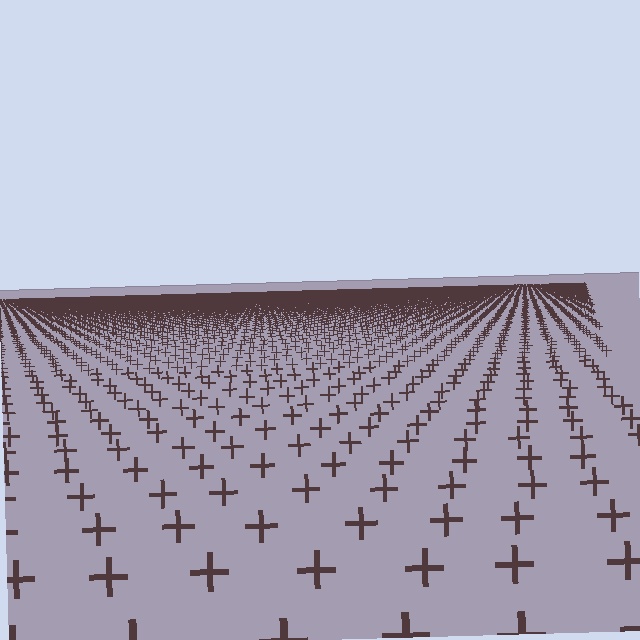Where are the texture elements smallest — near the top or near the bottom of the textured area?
Near the top.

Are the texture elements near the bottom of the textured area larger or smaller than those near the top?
Larger. Near the bottom, elements are closer to the viewer and appear at a bigger on-screen size.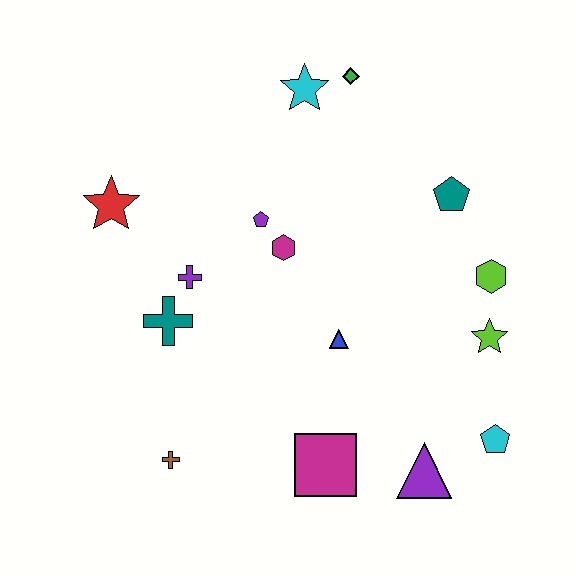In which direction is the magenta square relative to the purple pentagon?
The magenta square is below the purple pentagon.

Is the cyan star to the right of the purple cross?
Yes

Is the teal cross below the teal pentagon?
Yes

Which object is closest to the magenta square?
The purple triangle is closest to the magenta square.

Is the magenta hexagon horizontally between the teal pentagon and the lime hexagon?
No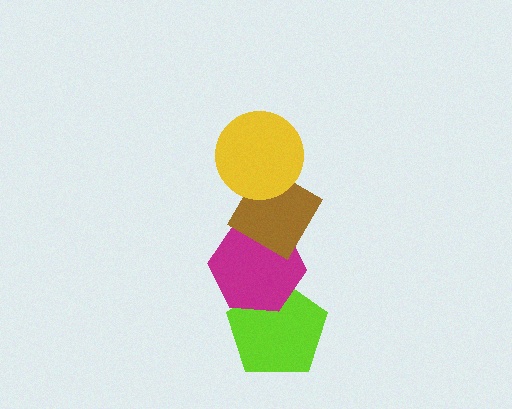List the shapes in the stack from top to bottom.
From top to bottom: the yellow circle, the brown diamond, the magenta hexagon, the lime pentagon.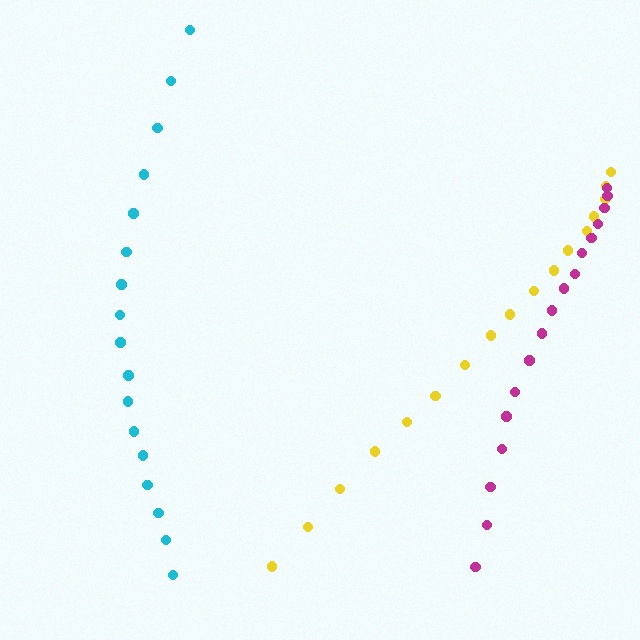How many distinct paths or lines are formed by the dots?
There are 3 distinct paths.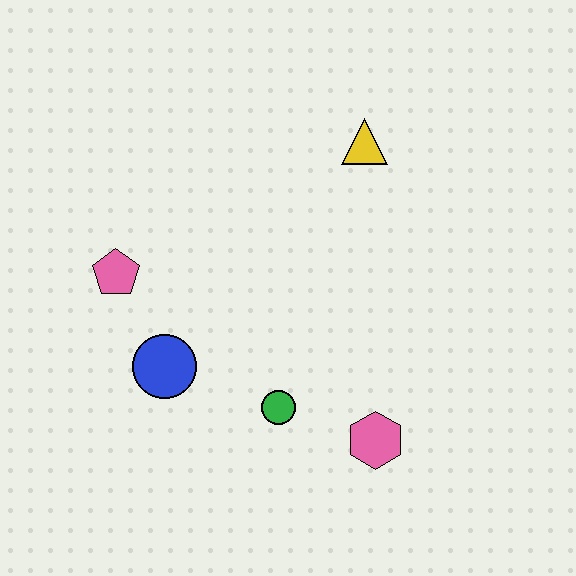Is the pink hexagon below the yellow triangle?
Yes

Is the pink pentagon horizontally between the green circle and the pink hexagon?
No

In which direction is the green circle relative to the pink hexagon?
The green circle is to the left of the pink hexagon.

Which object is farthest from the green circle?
The yellow triangle is farthest from the green circle.